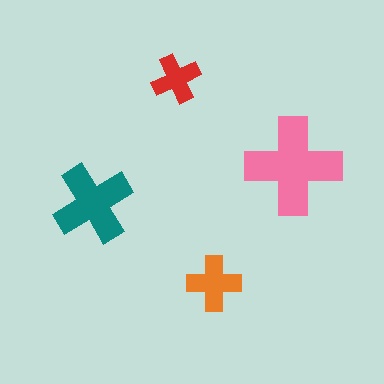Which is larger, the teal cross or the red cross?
The teal one.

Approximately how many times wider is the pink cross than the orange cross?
About 2 times wider.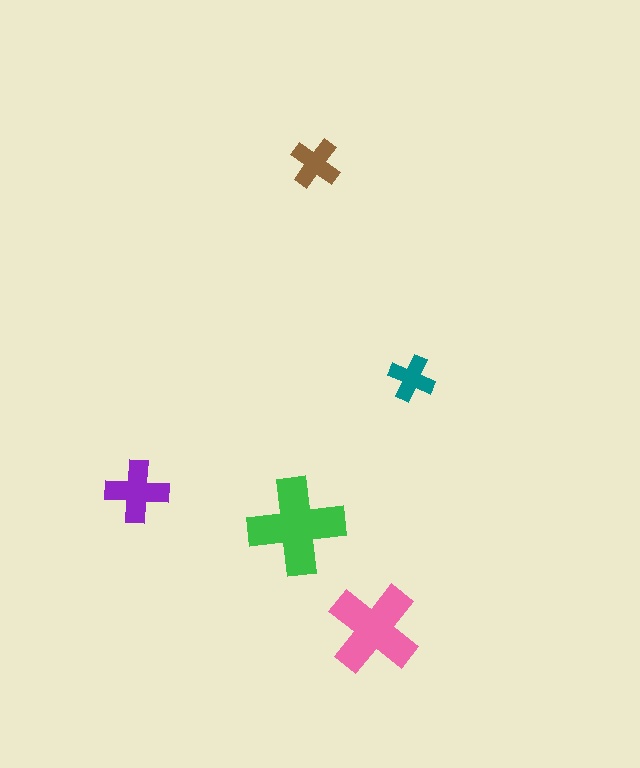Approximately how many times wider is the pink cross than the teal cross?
About 2 times wider.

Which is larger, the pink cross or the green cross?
The green one.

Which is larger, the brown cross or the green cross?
The green one.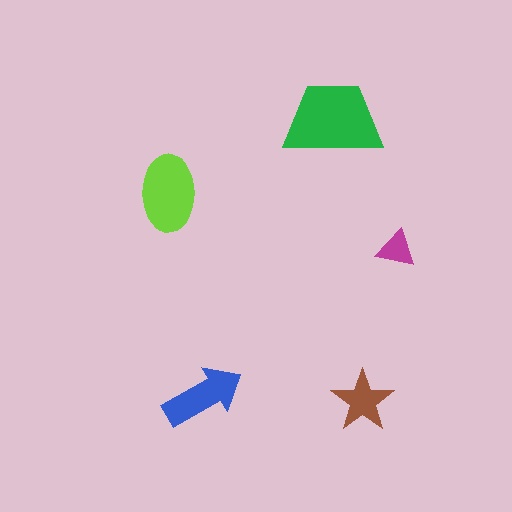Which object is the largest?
The green trapezoid.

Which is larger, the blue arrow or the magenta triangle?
The blue arrow.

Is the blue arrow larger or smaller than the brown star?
Larger.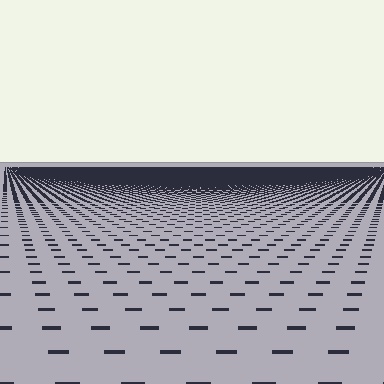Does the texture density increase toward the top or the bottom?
Density increases toward the top.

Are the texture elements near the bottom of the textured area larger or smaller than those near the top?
Larger. Near the bottom, elements are closer to the viewer and appear at a bigger on-screen size.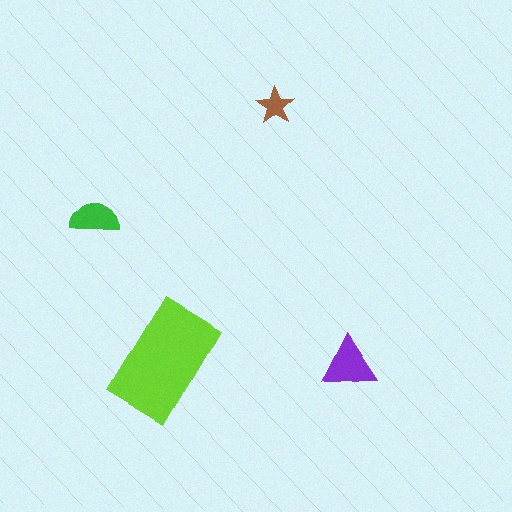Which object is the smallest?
The brown star.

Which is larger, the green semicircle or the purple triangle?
The purple triangle.